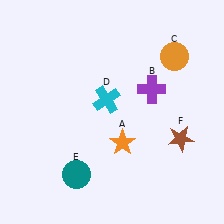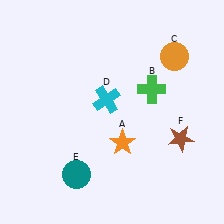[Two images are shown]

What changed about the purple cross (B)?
In Image 1, B is purple. In Image 2, it changed to green.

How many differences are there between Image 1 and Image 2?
There is 1 difference between the two images.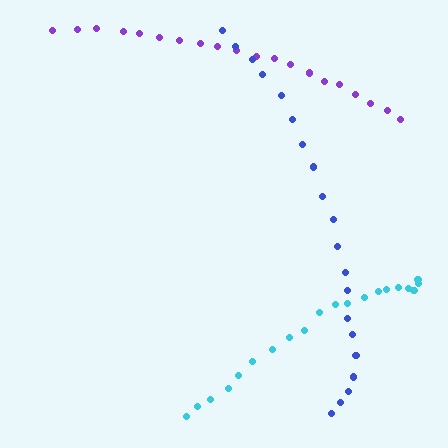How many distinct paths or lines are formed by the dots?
There are 3 distinct paths.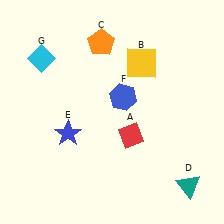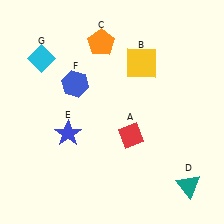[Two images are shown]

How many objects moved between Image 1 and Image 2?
1 object moved between the two images.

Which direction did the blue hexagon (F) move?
The blue hexagon (F) moved left.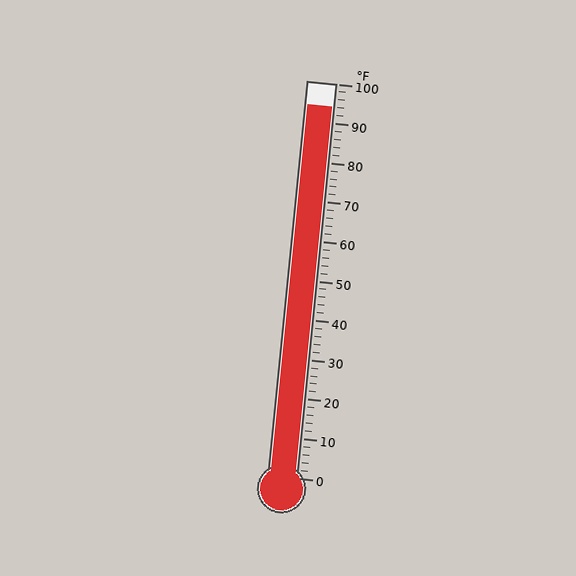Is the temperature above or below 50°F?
The temperature is above 50°F.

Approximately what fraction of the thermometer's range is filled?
The thermometer is filled to approximately 95% of its range.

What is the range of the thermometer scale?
The thermometer scale ranges from 0°F to 100°F.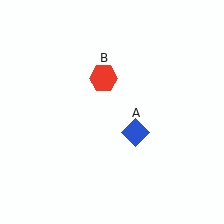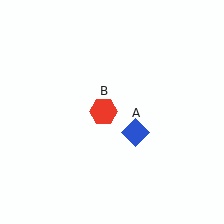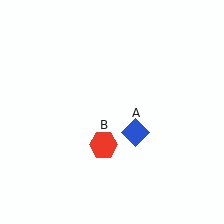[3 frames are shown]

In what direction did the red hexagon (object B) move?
The red hexagon (object B) moved down.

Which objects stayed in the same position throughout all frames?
Blue diamond (object A) remained stationary.